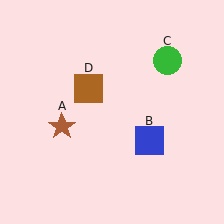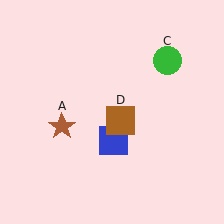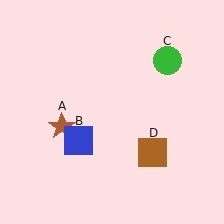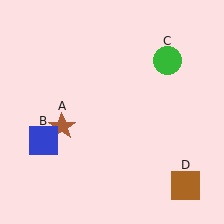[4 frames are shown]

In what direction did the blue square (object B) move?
The blue square (object B) moved left.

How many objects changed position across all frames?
2 objects changed position: blue square (object B), brown square (object D).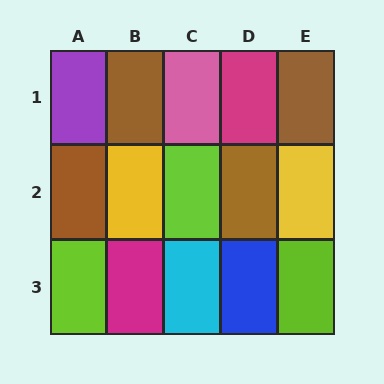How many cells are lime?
3 cells are lime.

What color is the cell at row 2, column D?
Brown.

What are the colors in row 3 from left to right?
Lime, magenta, cyan, blue, lime.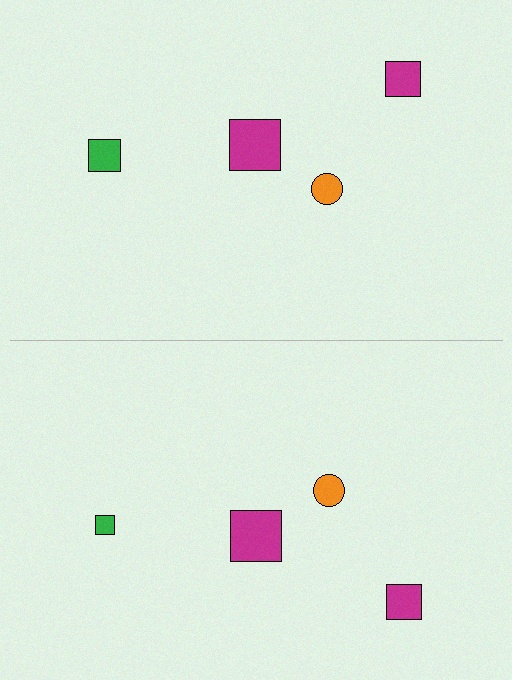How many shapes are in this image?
There are 8 shapes in this image.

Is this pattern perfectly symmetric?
No, the pattern is not perfectly symmetric. The green square on the bottom side has a different size than its mirror counterpart.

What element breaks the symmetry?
The green square on the bottom side has a different size than its mirror counterpart.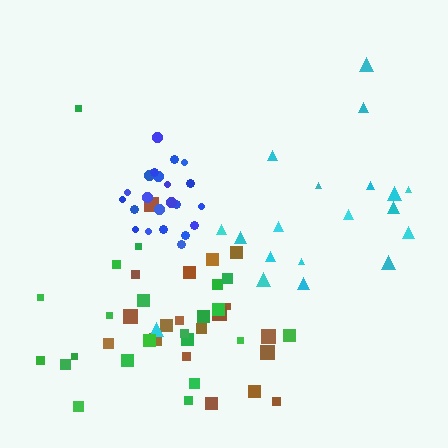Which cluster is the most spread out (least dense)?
Brown.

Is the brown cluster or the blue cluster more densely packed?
Blue.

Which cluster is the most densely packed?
Blue.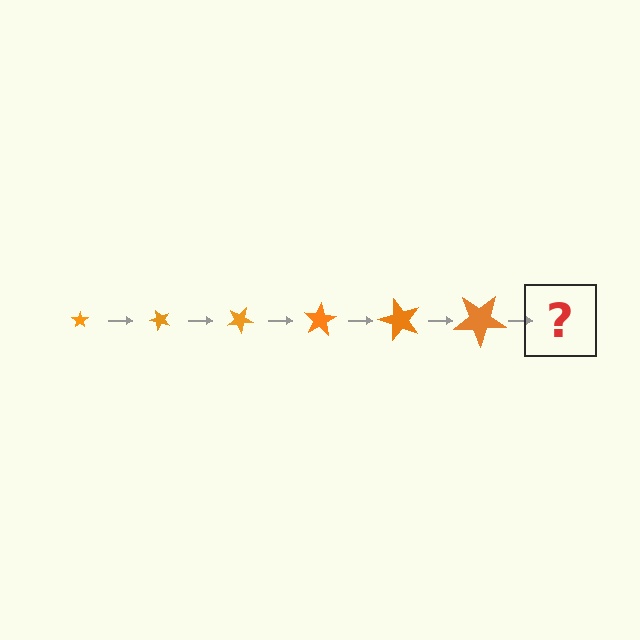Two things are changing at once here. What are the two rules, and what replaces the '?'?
The two rules are that the star grows larger each step and it rotates 50 degrees each step. The '?' should be a star, larger than the previous one and rotated 300 degrees from the start.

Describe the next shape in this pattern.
It should be a star, larger than the previous one and rotated 300 degrees from the start.